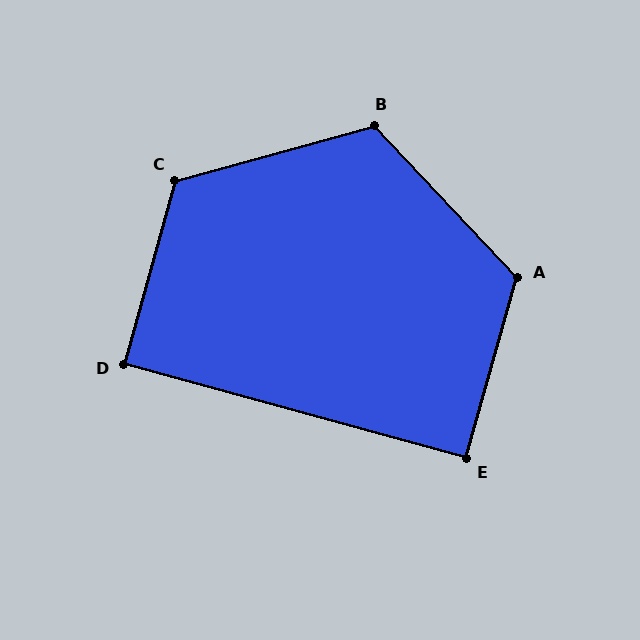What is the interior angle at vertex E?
Approximately 90 degrees (approximately right).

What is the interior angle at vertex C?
Approximately 121 degrees (obtuse).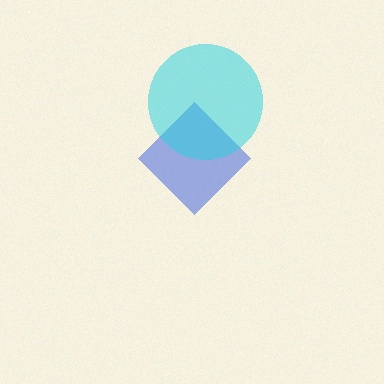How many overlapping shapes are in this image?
There are 2 overlapping shapes in the image.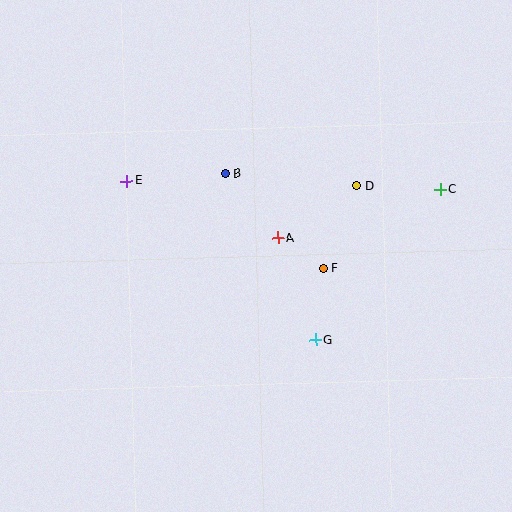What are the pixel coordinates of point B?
Point B is at (225, 174).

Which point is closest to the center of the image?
Point A at (278, 238) is closest to the center.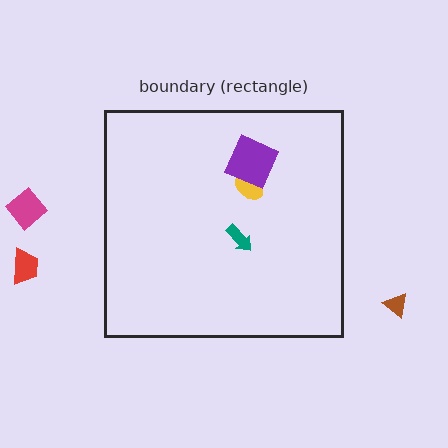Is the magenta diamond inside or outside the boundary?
Outside.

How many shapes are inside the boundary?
3 inside, 3 outside.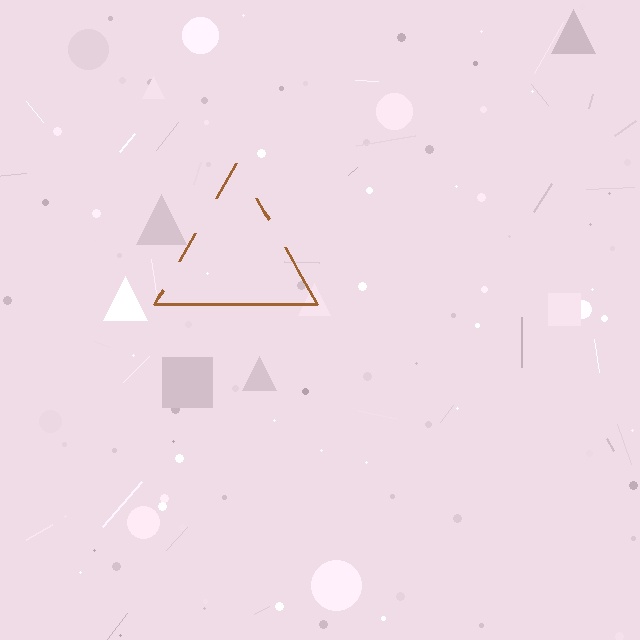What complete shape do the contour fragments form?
The contour fragments form a triangle.